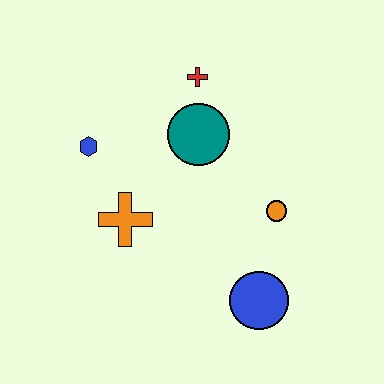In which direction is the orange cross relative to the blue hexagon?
The orange cross is below the blue hexagon.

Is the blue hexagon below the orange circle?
No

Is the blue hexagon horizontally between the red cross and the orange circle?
No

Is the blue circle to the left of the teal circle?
No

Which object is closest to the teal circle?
The red cross is closest to the teal circle.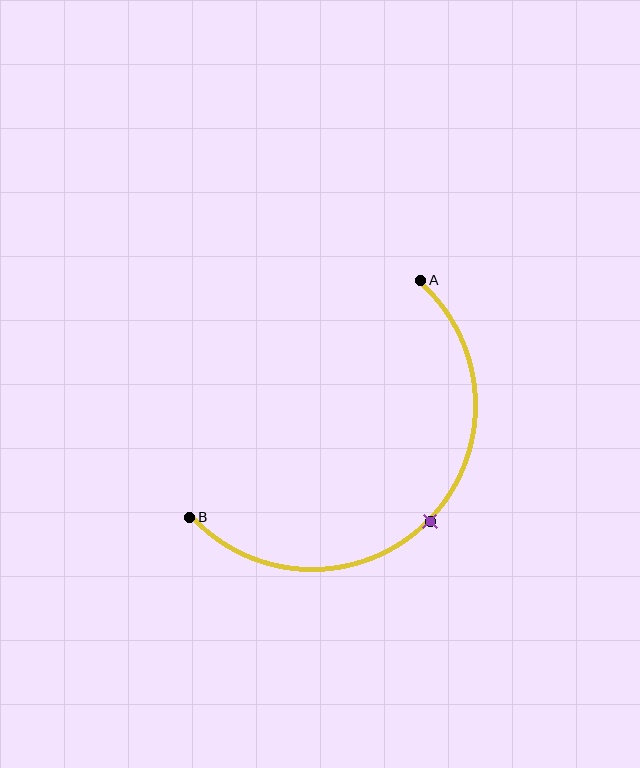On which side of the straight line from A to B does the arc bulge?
The arc bulges below and to the right of the straight line connecting A and B.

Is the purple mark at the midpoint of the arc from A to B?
Yes. The purple mark lies on the arc at equal arc-length from both A and B — it is the arc midpoint.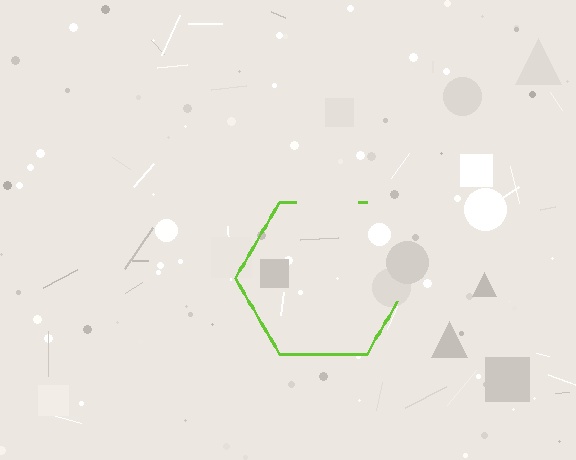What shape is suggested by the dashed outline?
The dashed outline suggests a hexagon.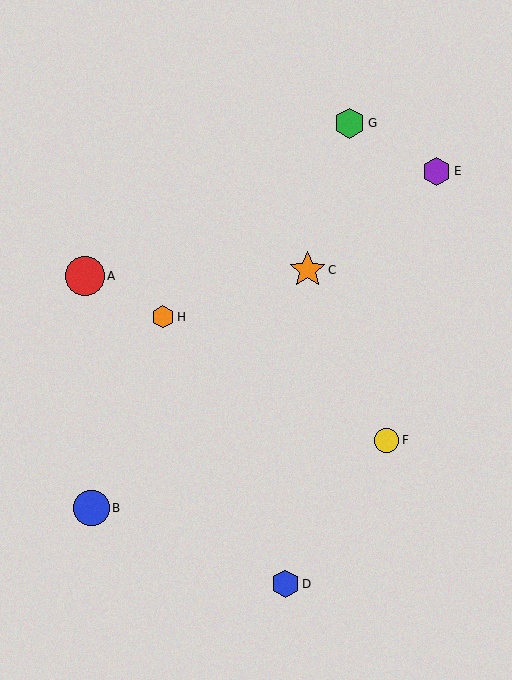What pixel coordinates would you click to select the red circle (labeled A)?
Click at (85, 276) to select the red circle A.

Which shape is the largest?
The red circle (labeled A) is the largest.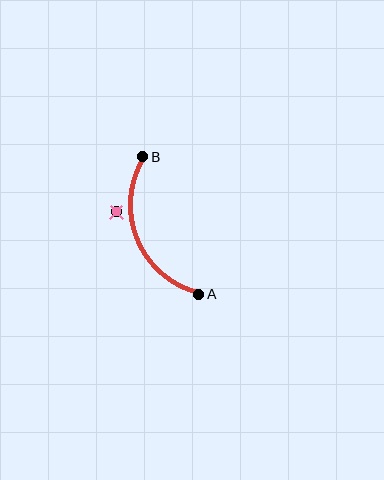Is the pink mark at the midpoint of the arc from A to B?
No — the pink mark does not lie on the arc at all. It sits slightly outside the curve.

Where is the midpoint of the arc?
The arc midpoint is the point on the curve farthest from the straight line joining A and B. It sits to the left of that line.